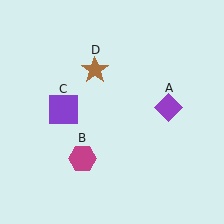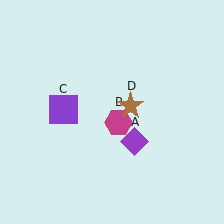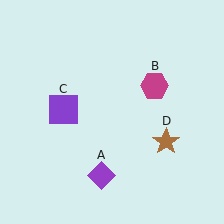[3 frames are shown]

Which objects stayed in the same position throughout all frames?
Purple square (object C) remained stationary.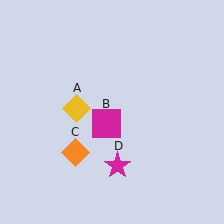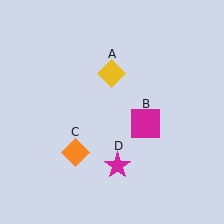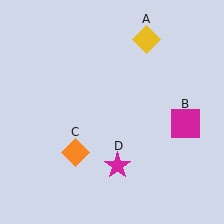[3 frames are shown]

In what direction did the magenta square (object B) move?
The magenta square (object B) moved right.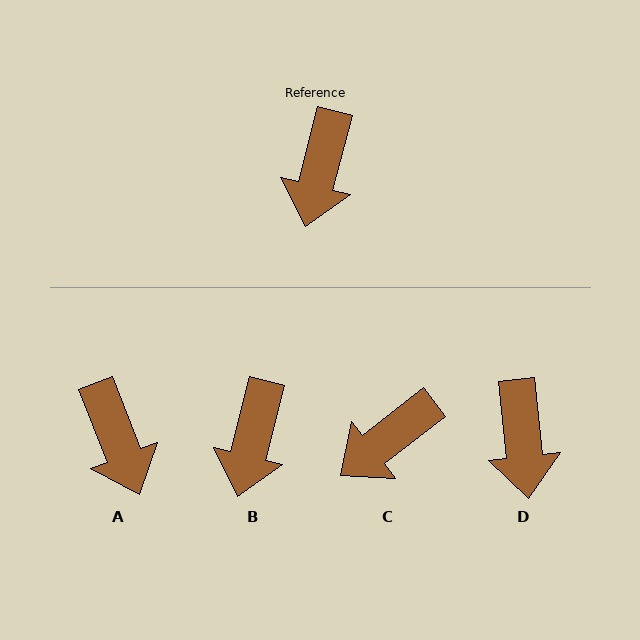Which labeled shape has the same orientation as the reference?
B.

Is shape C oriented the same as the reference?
No, it is off by about 38 degrees.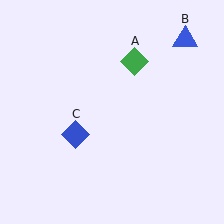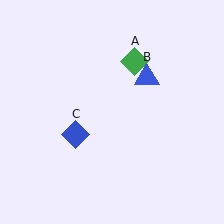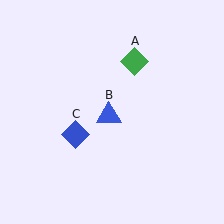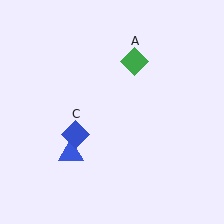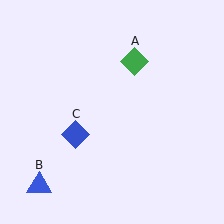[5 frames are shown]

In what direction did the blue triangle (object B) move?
The blue triangle (object B) moved down and to the left.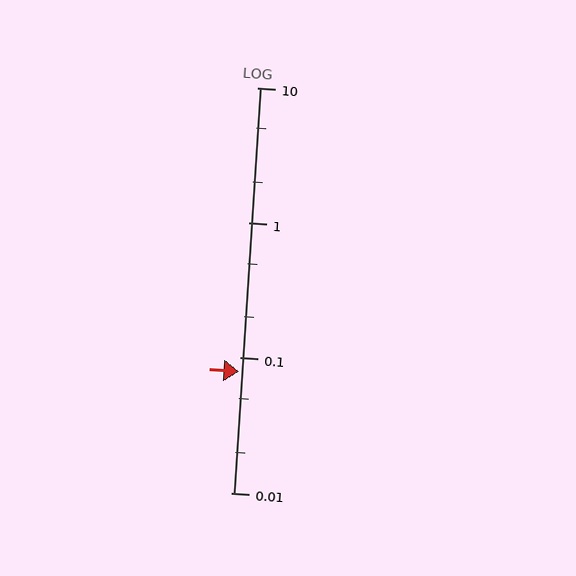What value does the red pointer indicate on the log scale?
The pointer indicates approximately 0.079.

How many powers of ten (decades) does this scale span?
The scale spans 3 decades, from 0.01 to 10.